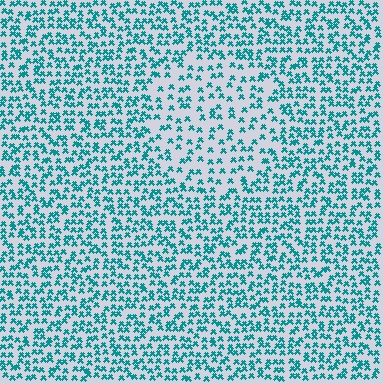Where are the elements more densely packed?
The elements are more densely packed outside the circle boundary.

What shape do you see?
I see a circle.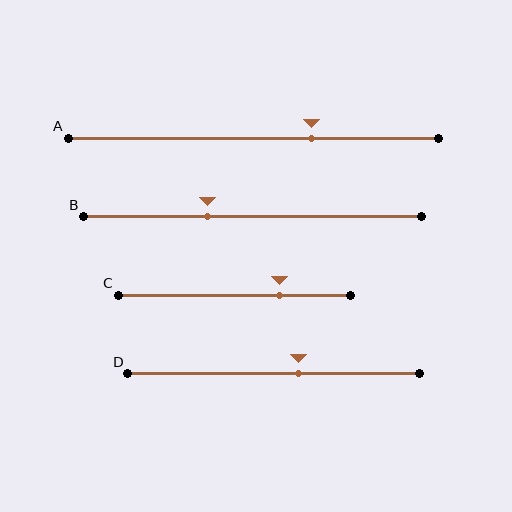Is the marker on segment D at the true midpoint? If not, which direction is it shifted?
No, the marker on segment D is shifted to the right by about 9% of the segment length.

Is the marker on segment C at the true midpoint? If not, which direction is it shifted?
No, the marker on segment C is shifted to the right by about 19% of the segment length.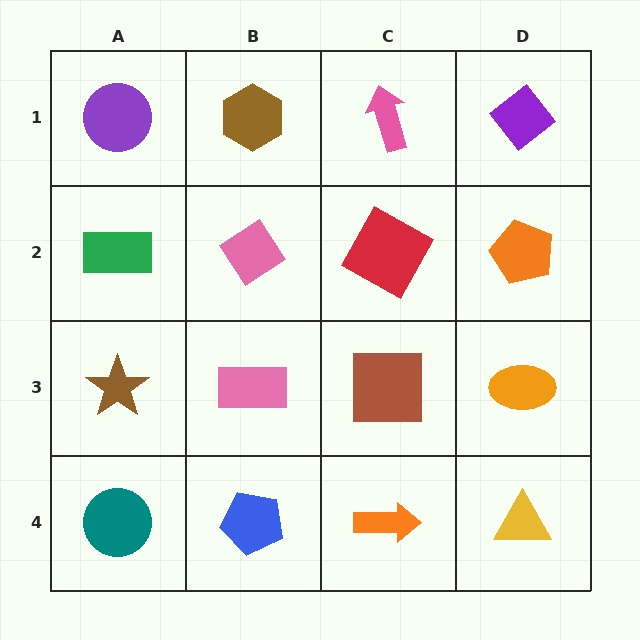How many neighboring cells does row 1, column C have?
3.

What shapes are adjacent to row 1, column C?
A red square (row 2, column C), a brown hexagon (row 1, column B), a purple diamond (row 1, column D).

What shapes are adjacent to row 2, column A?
A purple circle (row 1, column A), a brown star (row 3, column A), a pink diamond (row 2, column B).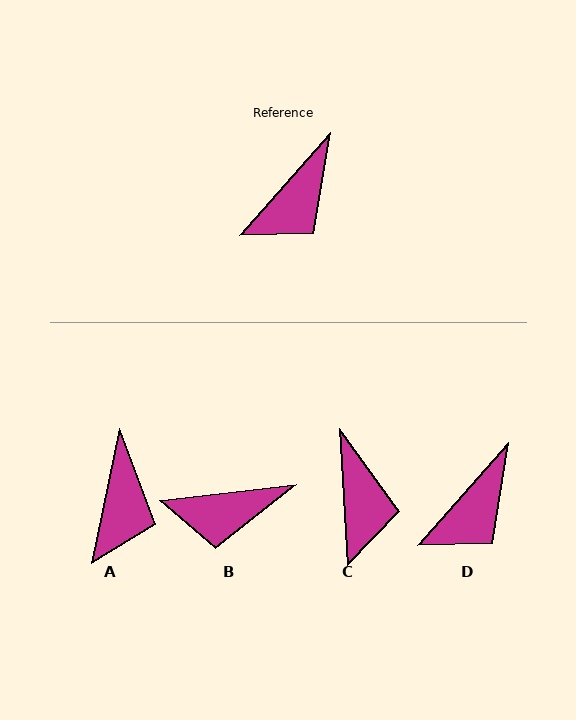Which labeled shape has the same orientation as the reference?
D.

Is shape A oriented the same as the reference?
No, it is off by about 30 degrees.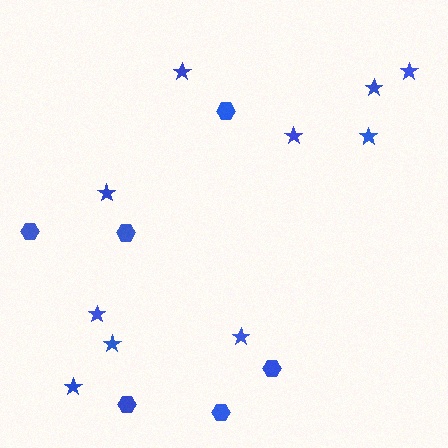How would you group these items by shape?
There are 2 groups: one group of hexagons (6) and one group of stars (10).